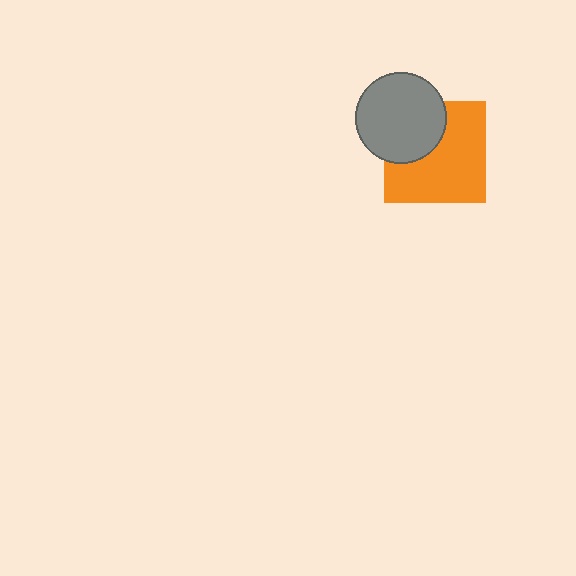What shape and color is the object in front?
The object in front is a gray circle.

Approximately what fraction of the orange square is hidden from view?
Roughly 33% of the orange square is hidden behind the gray circle.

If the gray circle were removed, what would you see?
You would see the complete orange square.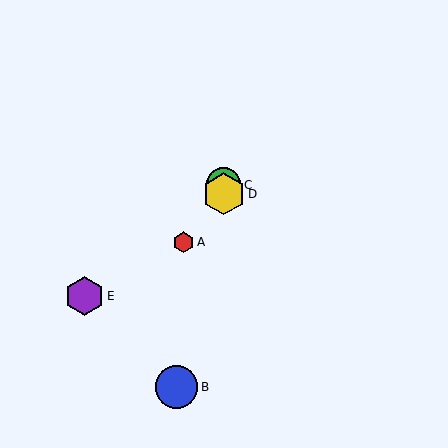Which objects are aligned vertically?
Objects C, D are aligned vertically.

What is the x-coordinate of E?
Object E is at x≈85.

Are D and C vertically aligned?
Yes, both are at x≈224.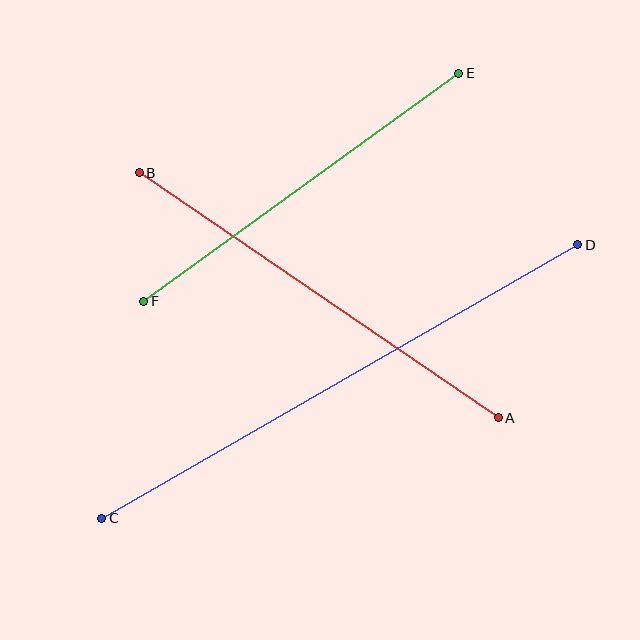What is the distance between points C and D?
The distance is approximately 549 pixels.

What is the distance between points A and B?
The distance is approximately 435 pixels.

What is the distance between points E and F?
The distance is approximately 389 pixels.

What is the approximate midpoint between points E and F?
The midpoint is at approximately (301, 187) pixels.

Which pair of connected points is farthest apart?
Points C and D are farthest apart.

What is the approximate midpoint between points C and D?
The midpoint is at approximately (340, 382) pixels.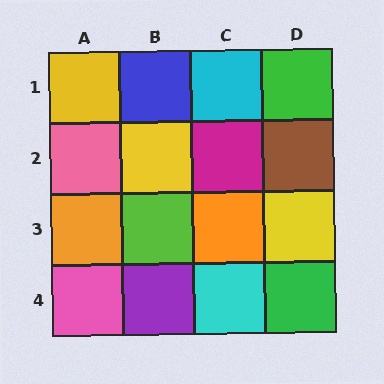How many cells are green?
2 cells are green.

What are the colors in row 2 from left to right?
Pink, yellow, magenta, brown.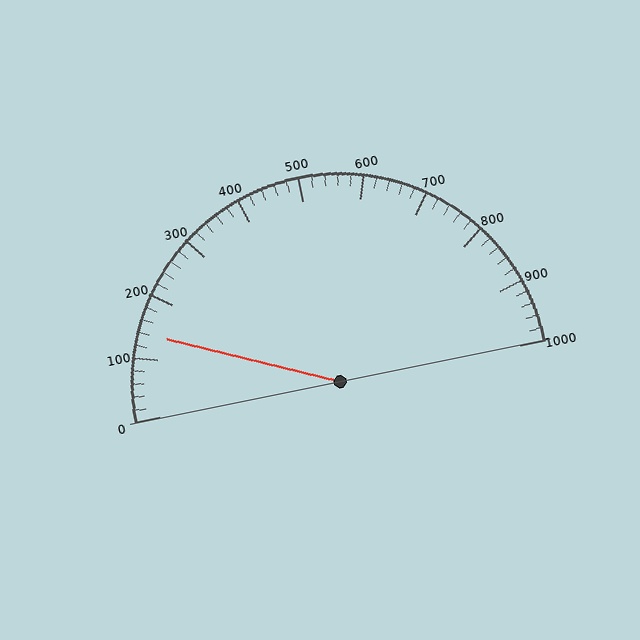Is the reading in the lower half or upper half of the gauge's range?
The reading is in the lower half of the range (0 to 1000).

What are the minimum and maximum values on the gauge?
The gauge ranges from 0 to 1000.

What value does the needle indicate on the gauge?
The needle indicates approximately 140.